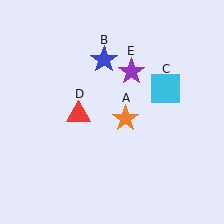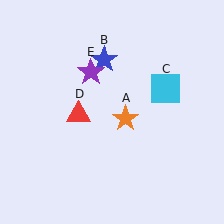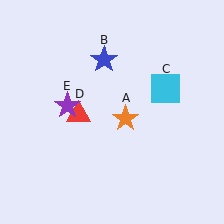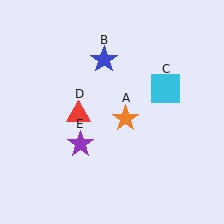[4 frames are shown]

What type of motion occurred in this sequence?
The purple star (object E) rotated counterclockwise around the center of the scene.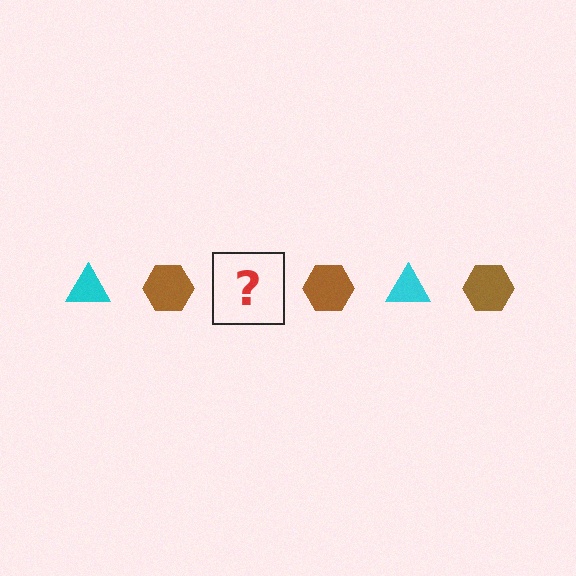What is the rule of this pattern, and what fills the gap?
The rule is that the pattern alternates between cyan triangle and brown hexagon. The gap should be filled with a cyan triangle.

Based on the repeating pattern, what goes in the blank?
The blank should be a cyan triangle.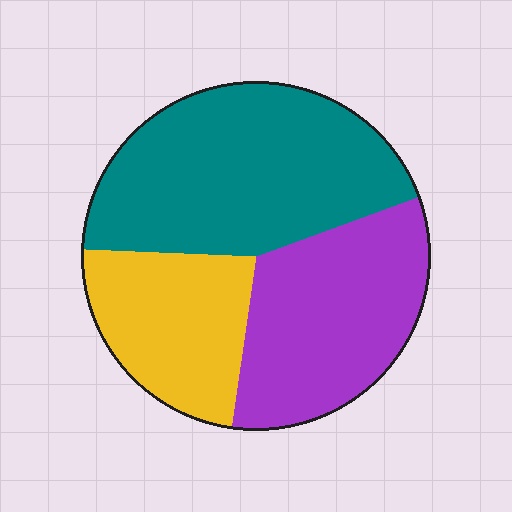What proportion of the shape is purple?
Purple covers around 35% of the shape.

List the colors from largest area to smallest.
From largest to smallest: teal, purple, yellow.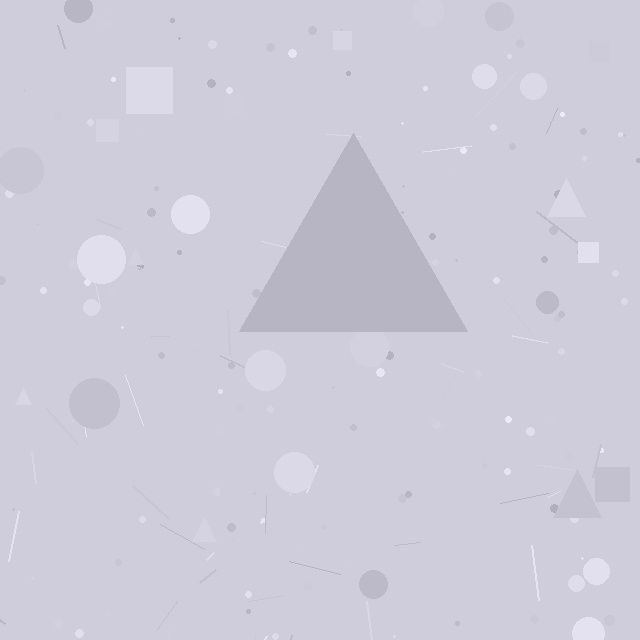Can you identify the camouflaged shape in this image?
The camouflaged shape is a triangle.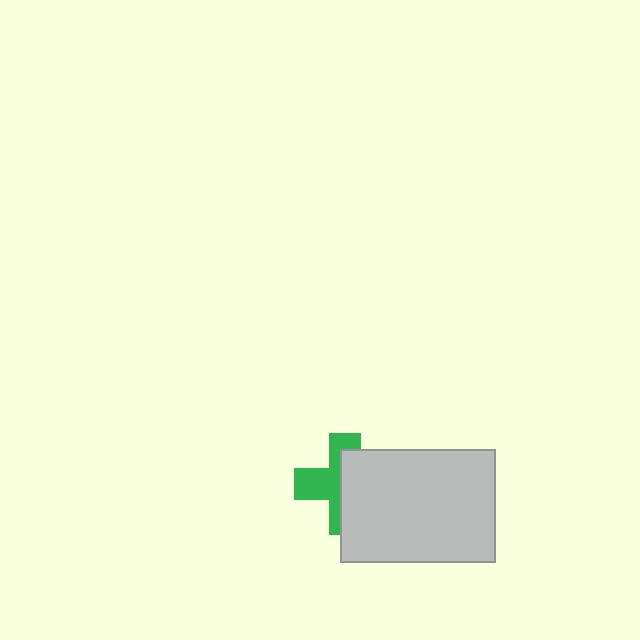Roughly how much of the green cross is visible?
About half of it is visible (roughly 46%).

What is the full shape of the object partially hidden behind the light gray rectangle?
The partially hidden object is a green cross.